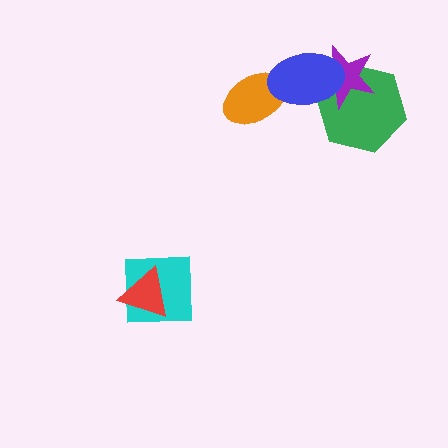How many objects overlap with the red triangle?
1 object overlaps with the red triangle.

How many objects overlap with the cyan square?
1 object overlaps with the cyan square.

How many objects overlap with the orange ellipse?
1 object overlaps with the orange ellipse.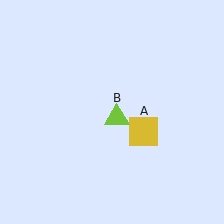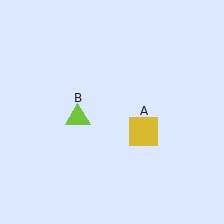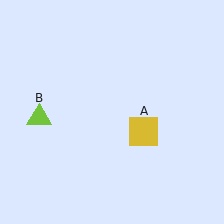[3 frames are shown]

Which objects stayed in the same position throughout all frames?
Yellow square (object A) remained stationary.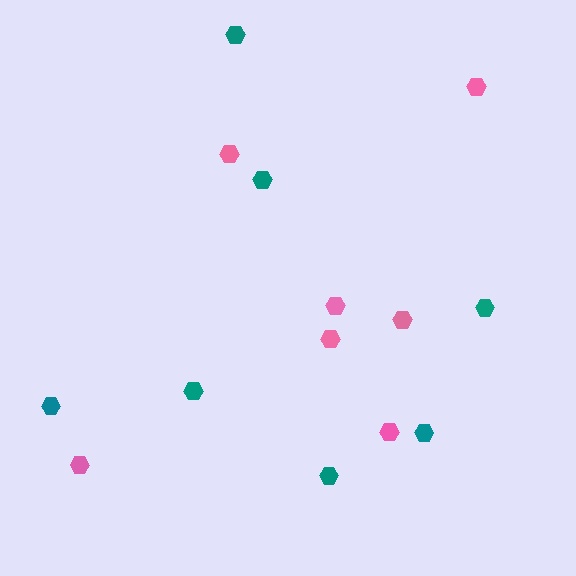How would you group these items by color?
There are 2 groups: one group of teal hexagons (7) and one group of pink hexagons (7).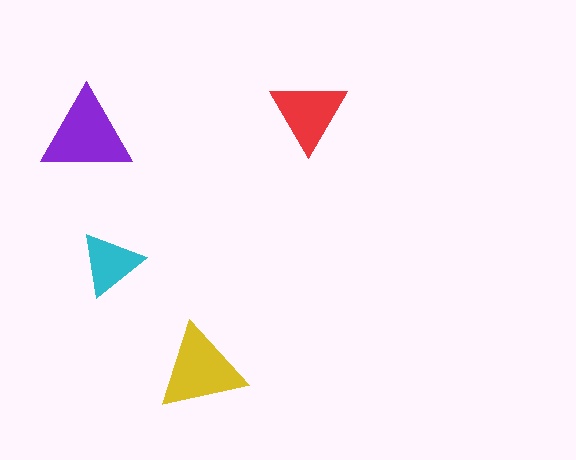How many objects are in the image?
There are 4 objects in the image.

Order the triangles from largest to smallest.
the purple one, the yellow one, the red one, the cyan one.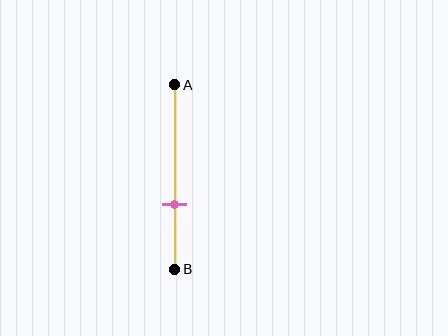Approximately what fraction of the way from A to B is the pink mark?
The pink mark is approximately 65% of the way from A to B.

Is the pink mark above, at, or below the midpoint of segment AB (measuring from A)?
The pink mark is below the midpoint of segment AB.